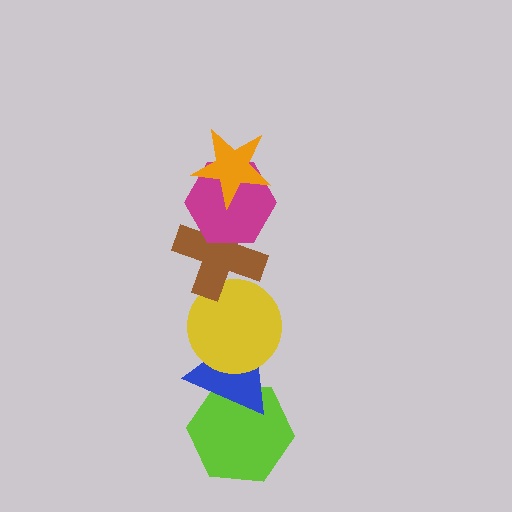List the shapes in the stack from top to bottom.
From top to bottom: the orange star, the magenta hexagon, the brown cross, the yellow circle, the blue triangle, the lime hexagon.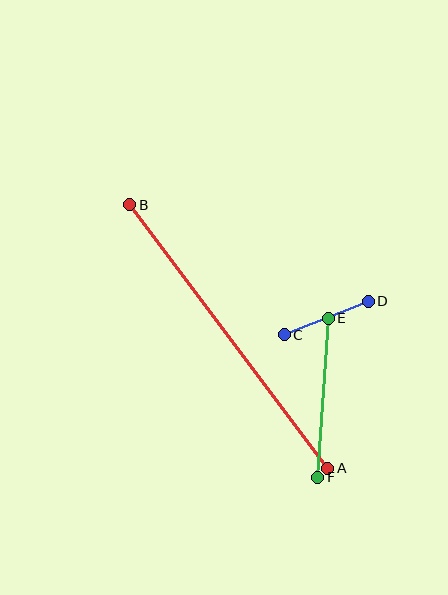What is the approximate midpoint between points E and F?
The midpoint is at approximately (323, 398) pixels.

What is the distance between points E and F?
The distance is approximately 159 pixels.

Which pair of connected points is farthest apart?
Points A and B are farthest apart.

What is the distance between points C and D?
The distance is approximately 91 pixels.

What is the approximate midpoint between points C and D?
The midpoint is at approximately (326, 318) pixels.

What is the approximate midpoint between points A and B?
The midpoint is at approximately (229, 336) pixels.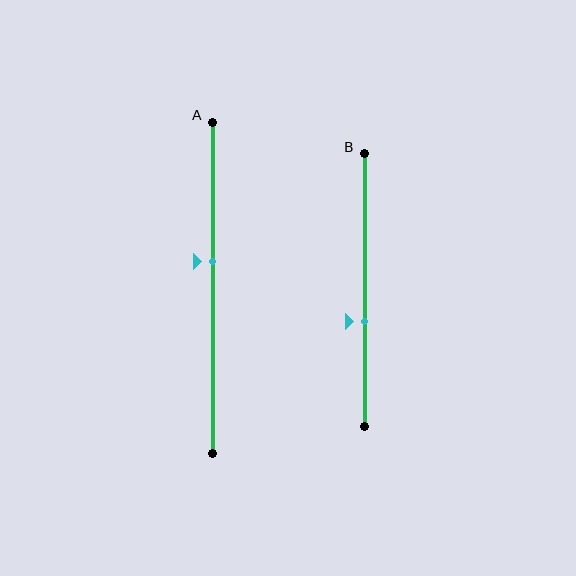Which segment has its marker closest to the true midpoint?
Segment A has its marker closest to the true midpoint.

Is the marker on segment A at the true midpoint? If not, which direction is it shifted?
No, the marker on segment A is shifted upward by about 8% of the segment length.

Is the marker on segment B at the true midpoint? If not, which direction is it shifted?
No, the marker on segment B is shifted downward by about 12% of the segment length.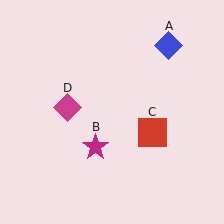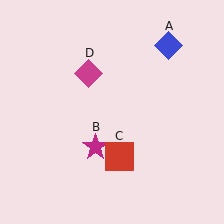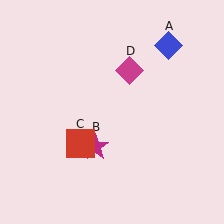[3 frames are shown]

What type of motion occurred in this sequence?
The red square (object C), magenta diamond (object D) rotated clockwise around the center of the scene.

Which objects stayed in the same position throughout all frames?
Blue diamond (object A) and magenta star (object B) remained stationary.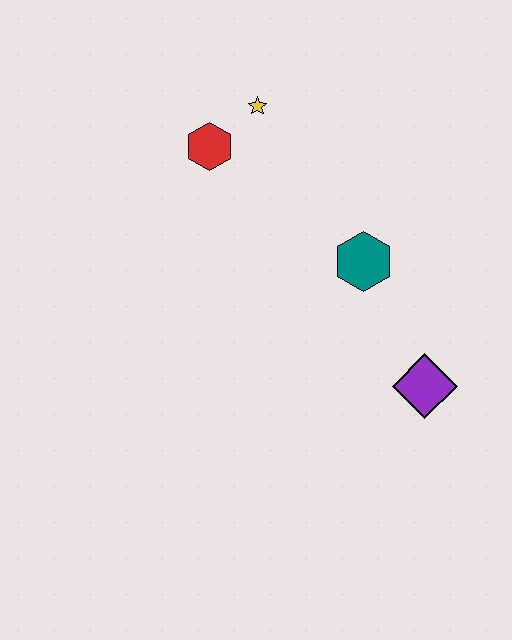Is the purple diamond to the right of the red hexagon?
Yes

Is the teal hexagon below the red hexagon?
Yes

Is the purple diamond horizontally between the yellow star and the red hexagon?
No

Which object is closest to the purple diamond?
The teal hexagon is closest to the purple diamond.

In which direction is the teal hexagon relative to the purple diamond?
The teal hexagon is above the purple diamond.